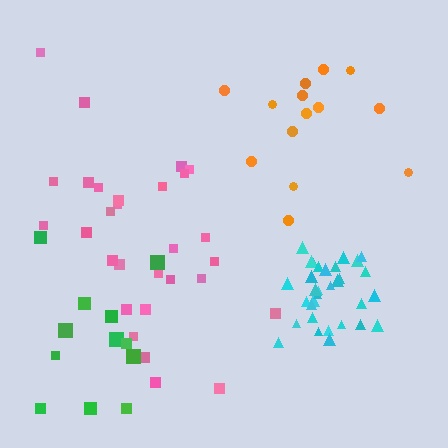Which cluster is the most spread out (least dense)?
Green.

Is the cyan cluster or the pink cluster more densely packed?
Cyan.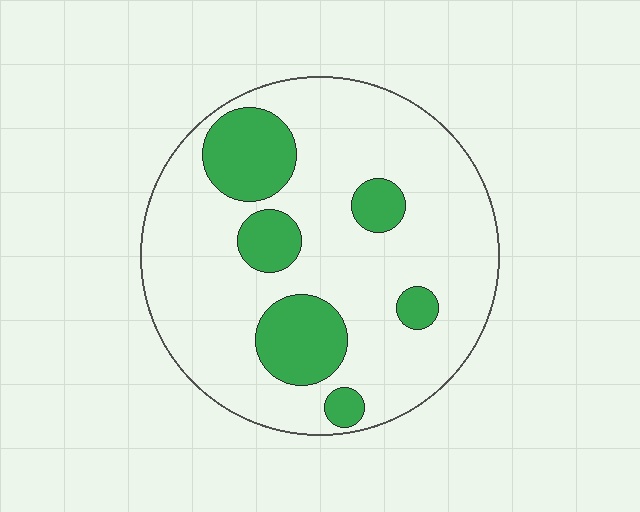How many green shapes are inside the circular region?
6.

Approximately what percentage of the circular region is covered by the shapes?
Approximately 20%.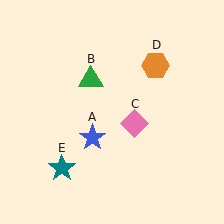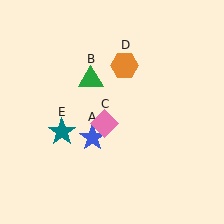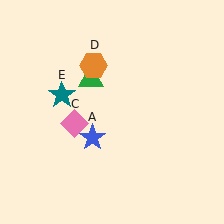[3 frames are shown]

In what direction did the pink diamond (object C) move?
The pink diamond (object C) moved left.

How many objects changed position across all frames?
3 objects changed position: pink diamond (object C), orange hexagon (object D), teal star (object E).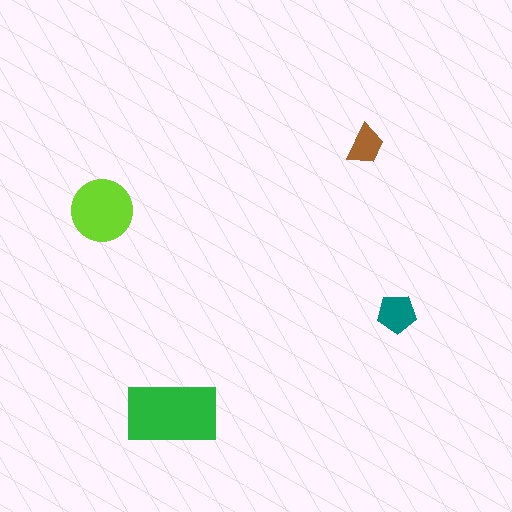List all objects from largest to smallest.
The green rectangle, the lime circle, the teal pentagon, the brown trapezoid.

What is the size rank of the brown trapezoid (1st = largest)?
4th.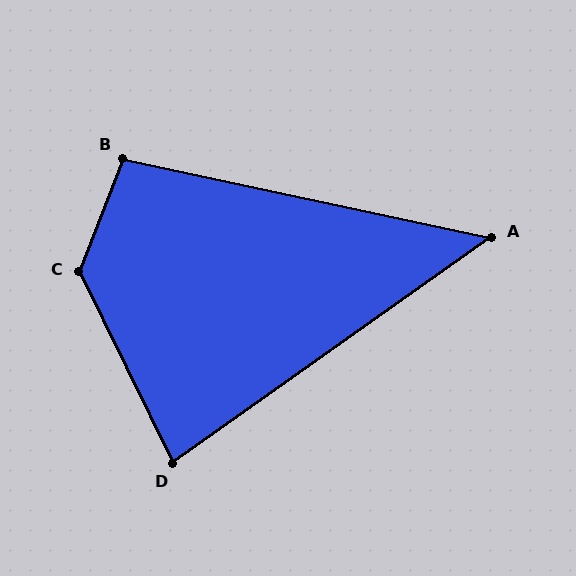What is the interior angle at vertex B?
Approximately 99 degrees (obtuse).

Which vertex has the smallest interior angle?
A, at approximately 47 degrees.